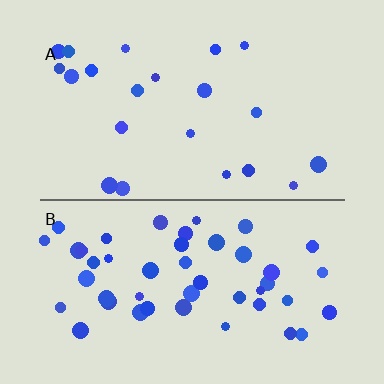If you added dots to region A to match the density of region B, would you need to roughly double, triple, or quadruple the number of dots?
Approximately double.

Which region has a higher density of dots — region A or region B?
B (the bottom).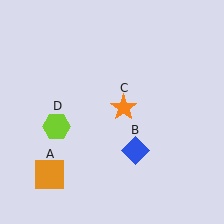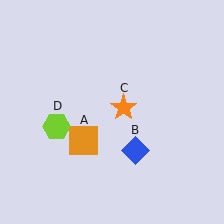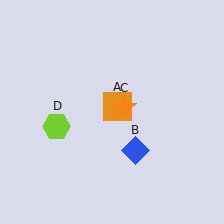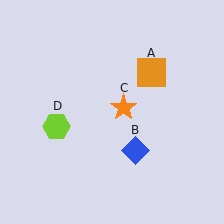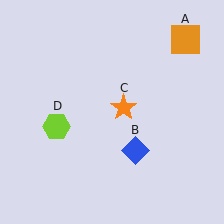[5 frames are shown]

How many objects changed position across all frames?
1 object changed position: orange square (object A).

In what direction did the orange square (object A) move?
The orange square (object A) moved up and to the right.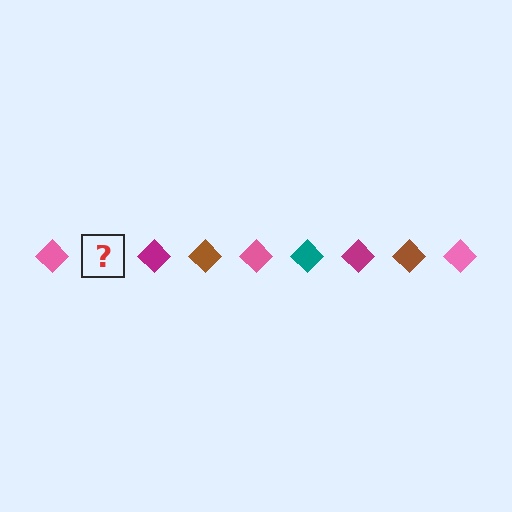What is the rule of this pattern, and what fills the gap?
The rule is that the pattern cycles through pink, teal, magenta, brown diamonds. The gap should be filled with a teal diamond.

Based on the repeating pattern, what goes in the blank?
The blank should be a teal diamond.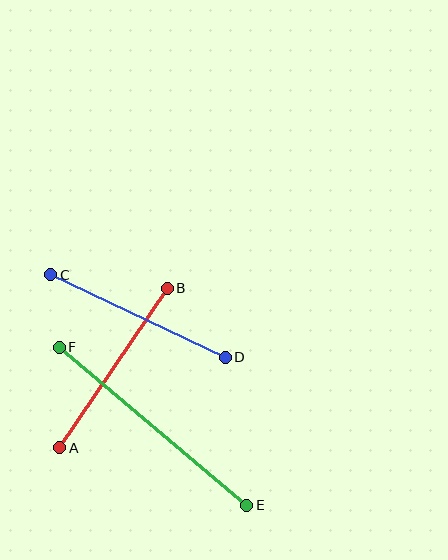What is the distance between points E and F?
The distance is approximately 245 pixels.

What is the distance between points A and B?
The distance is approximately 192 pixels.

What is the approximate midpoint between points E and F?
The midpoint is at approximately (153, 426) pixels.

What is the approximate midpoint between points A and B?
The midpoint is at approximately (114, 368) pixels.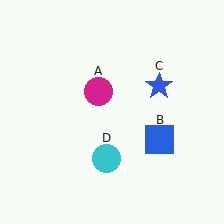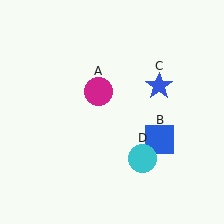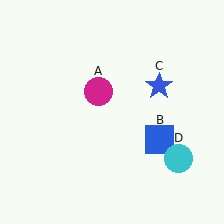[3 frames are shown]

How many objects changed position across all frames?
1 object changed position: cyan circle (object D).